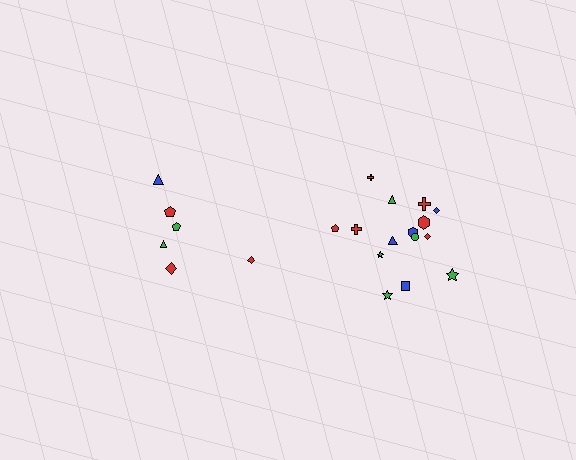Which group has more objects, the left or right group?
The right group.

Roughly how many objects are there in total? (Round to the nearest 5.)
Roughly 20 objects in total.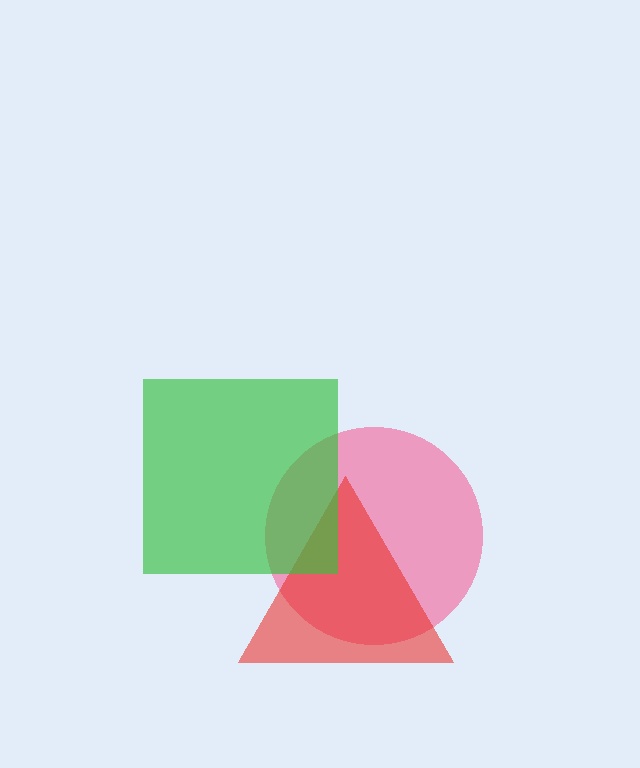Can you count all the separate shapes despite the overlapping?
Yes, there are 3 separate shapes.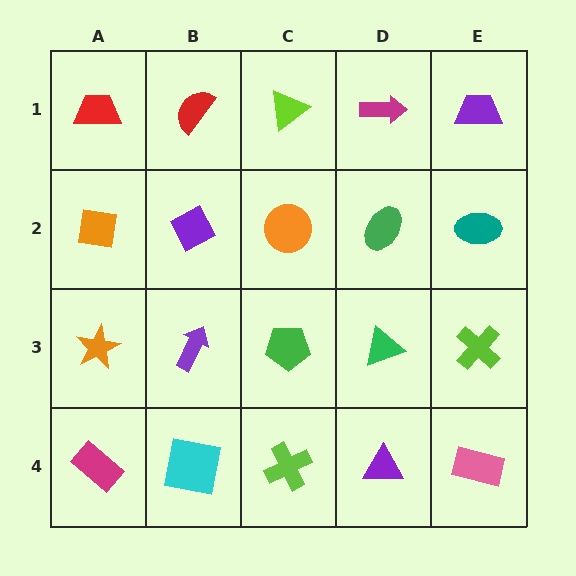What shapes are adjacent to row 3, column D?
A green ellipse (row 2, column D), a purple triangle (row 4, column D), a green pentagon (row 3, column C), a lime cross (row 3, column E).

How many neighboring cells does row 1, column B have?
3.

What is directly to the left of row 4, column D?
A lime cross.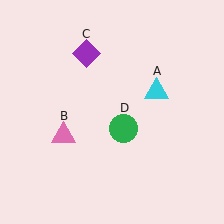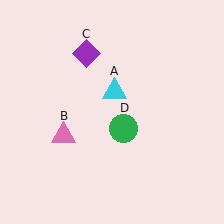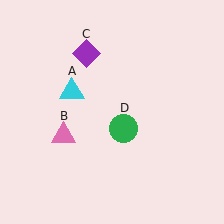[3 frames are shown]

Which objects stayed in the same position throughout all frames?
Pink triangle (object B) and purple diamond (object C) and green circle (object D) remained stationary.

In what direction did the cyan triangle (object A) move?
The cyan triangle (object A) moved left.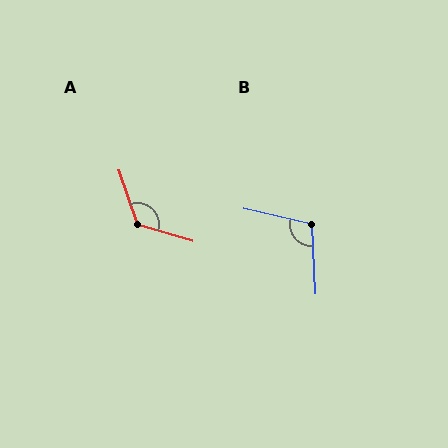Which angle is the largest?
A, at approximately 126 degrees.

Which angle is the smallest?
B, at approximately 106 degrees.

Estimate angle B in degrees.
Approximately 106 degrees.